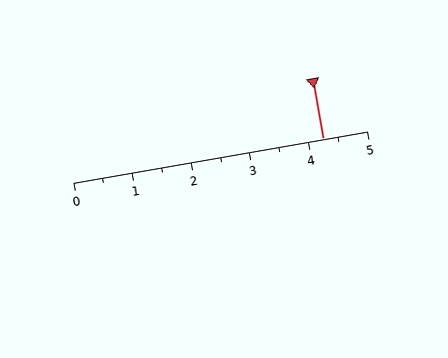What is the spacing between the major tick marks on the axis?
The major ticks are spaced 1 apart.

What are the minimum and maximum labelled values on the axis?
The axis runs from 0 to 5.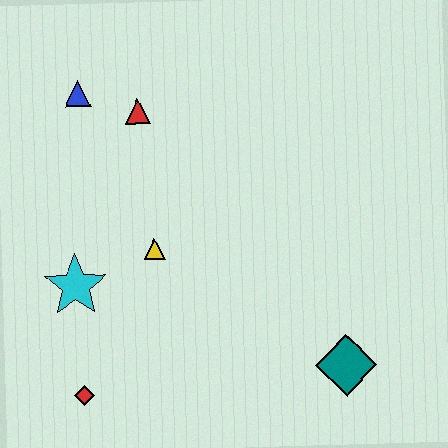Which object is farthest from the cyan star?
The teal diamond is farthest from the cyan star.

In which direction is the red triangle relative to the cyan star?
The red triangle is above the cyan star.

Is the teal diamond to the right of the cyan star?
Yes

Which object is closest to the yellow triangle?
The cyan star is closest to the yellow triangle.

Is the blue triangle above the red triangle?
Yes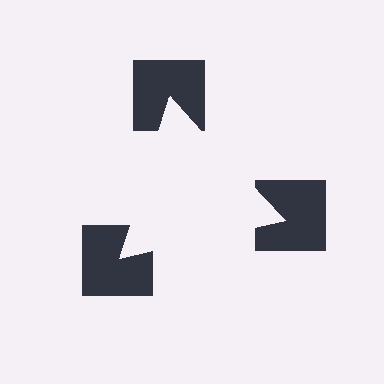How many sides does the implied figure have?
3 sides.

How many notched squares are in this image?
There are 3 — one at each vertex of the illusory triangle.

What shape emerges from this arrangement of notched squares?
An illusory triangle — its edges are inferred from the aligned wedge cuts in the notched squares, not physically drawn.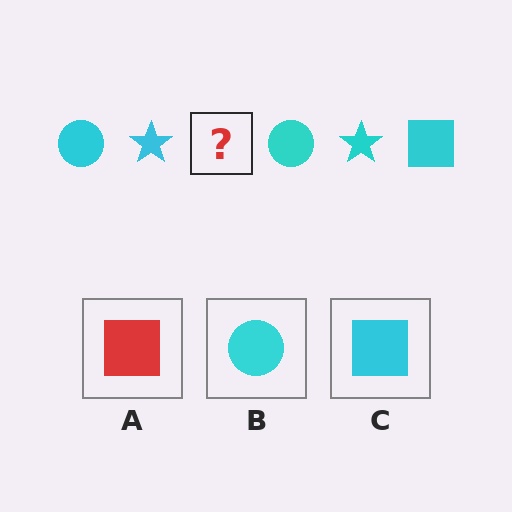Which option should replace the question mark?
Option C.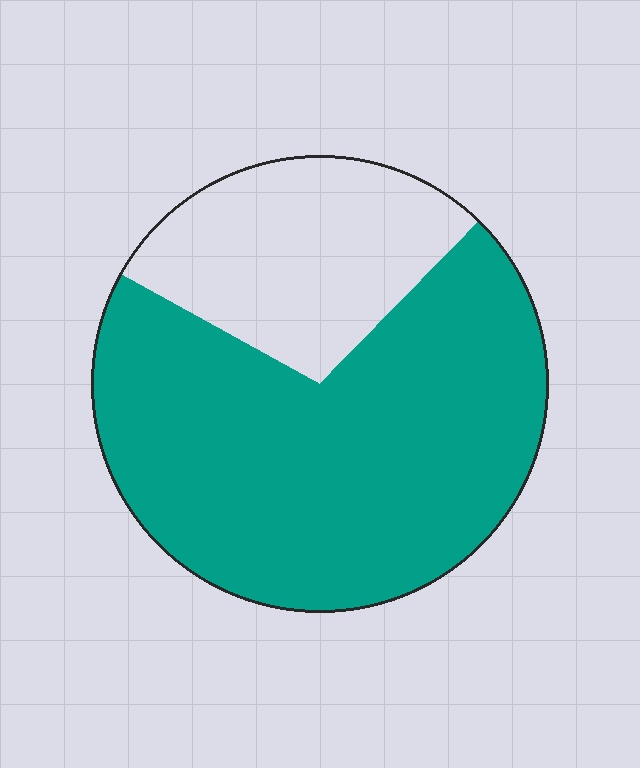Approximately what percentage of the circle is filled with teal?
Approximately 70%.